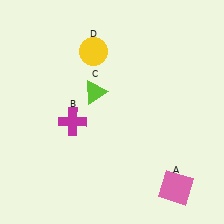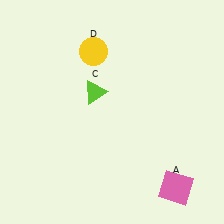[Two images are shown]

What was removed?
The magenta cross (B) was removed in Image 2.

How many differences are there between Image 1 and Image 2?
There is 1 difference between the two images.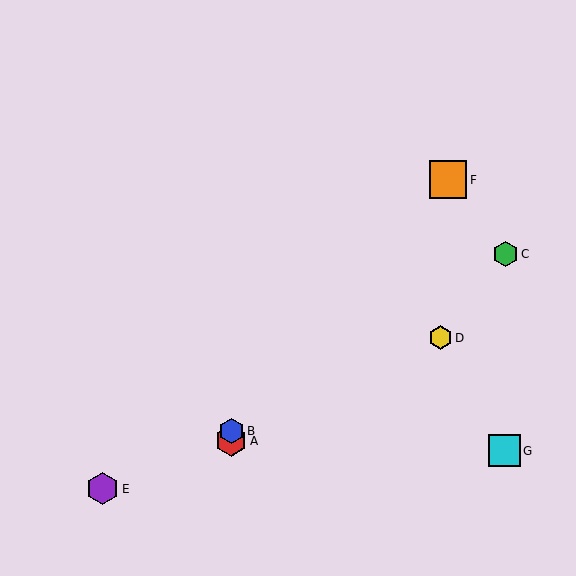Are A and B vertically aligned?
Yes, both are at x≈231.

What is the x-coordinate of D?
Object D is at x≈440.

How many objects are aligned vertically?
2 objects (A, B) are aligned vertically.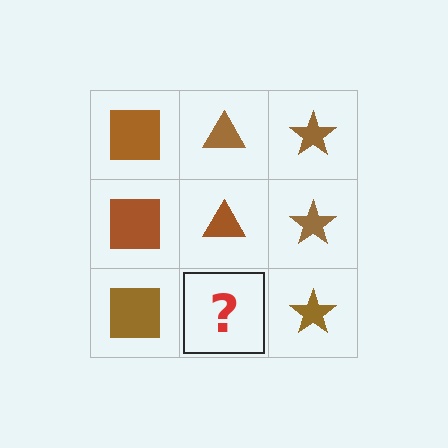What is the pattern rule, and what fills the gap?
The rule is that each column has a consistent shape. The gap should be filled with a brown triangle.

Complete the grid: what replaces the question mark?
The question mark should be replaced with a brown triangle.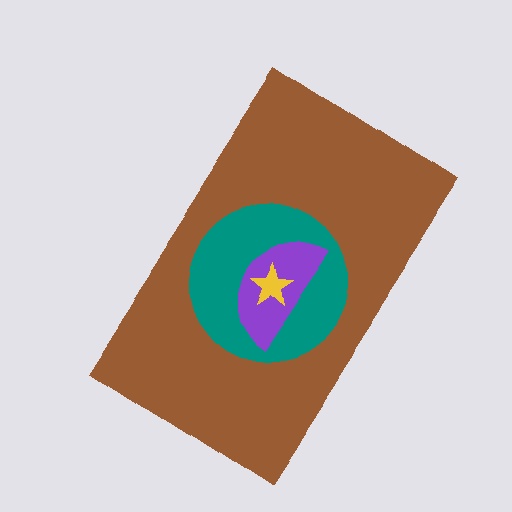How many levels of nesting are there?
4.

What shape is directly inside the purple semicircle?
The yellow star.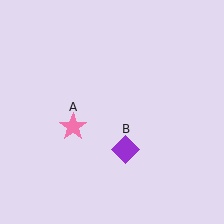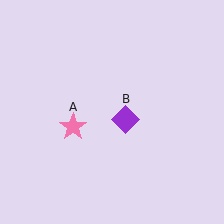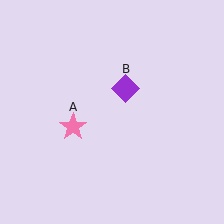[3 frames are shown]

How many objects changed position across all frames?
1 object changed position: purple diamond (object B).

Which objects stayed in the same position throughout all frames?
Pink star (object A) remained stationary.